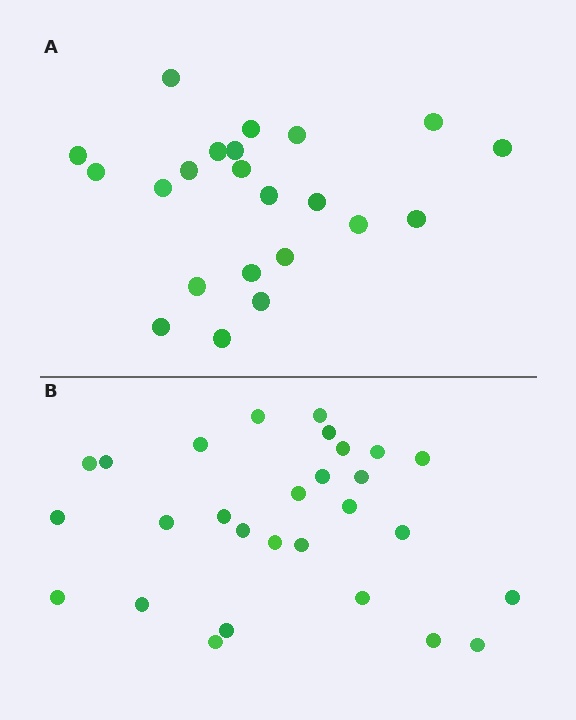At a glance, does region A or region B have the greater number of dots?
Region B (the bottom region) has more dots.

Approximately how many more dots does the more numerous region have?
Region B has about 6 more dots than region A.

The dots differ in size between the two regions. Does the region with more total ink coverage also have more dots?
No. Region A has more total ink coverage because its dots are larger, but region B actually contains more individual dots. Total area can be misleading — the number of items is what matters here.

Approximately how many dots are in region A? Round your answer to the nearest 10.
About 20 dots. (The exact count is 22, which rounds to 20.)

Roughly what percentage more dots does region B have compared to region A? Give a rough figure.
About 25% more.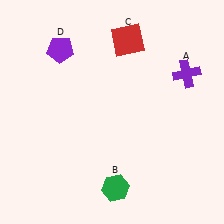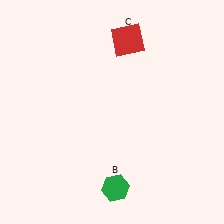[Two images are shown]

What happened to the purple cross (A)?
The purple cross (A) was removed in Image 2. It was in the top-right area of Image 1.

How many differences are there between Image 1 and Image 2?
There are 2 differences between the two images.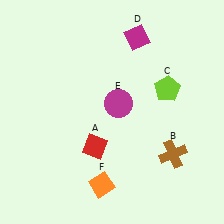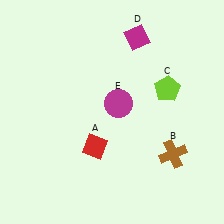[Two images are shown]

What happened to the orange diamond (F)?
The orange diamond (F) was removed in Image 2. It was in the bottom-left area of Image 1.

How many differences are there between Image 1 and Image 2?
There is 1 difference between the two images.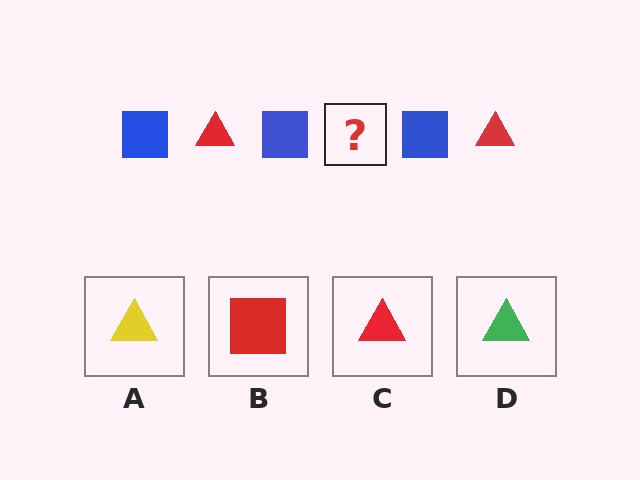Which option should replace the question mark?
Option C.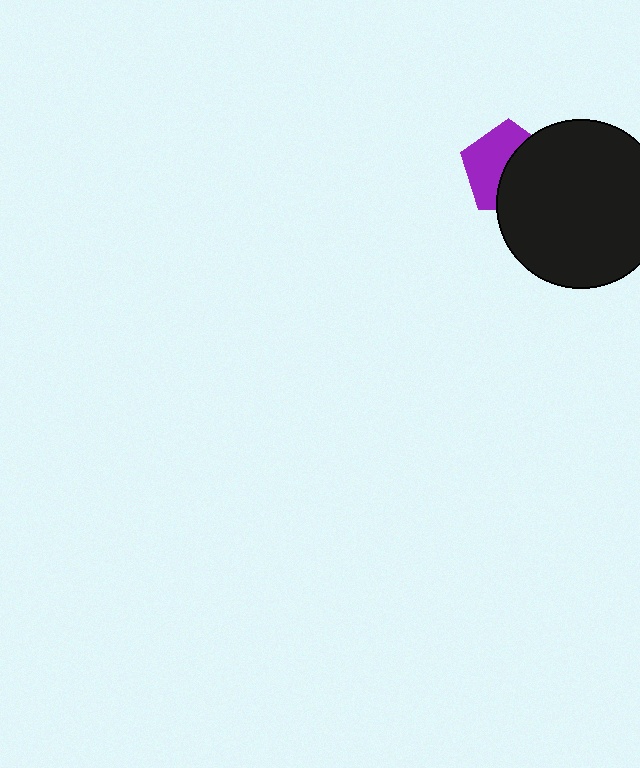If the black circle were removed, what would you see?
You would see the complete purple pentagon.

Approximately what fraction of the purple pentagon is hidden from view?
Roughly 49% of the purple pentagon is hidden behind the black circle.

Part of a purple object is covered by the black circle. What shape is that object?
It is a pentagon.